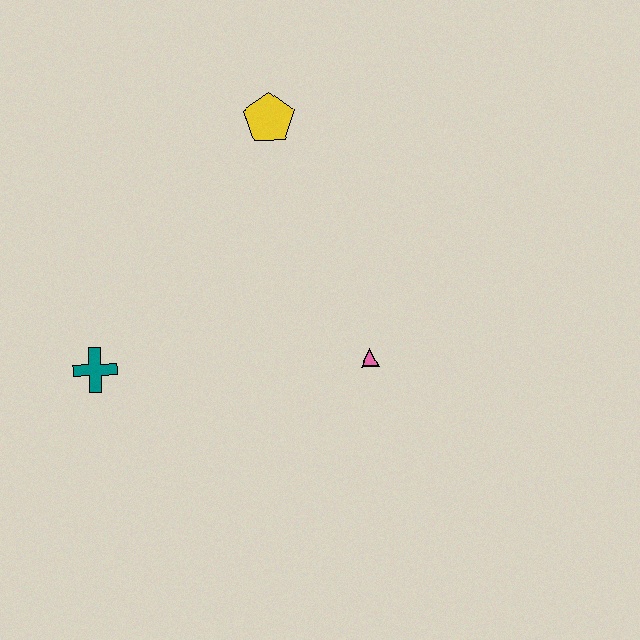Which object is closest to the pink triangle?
The yellow pentagon is closest to the pink triangle.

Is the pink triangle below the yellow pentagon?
Yes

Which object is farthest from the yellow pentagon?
The teal cross is farthest from the yellow pentagon.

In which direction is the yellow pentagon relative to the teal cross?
The yellow pentagon is above the teal cross.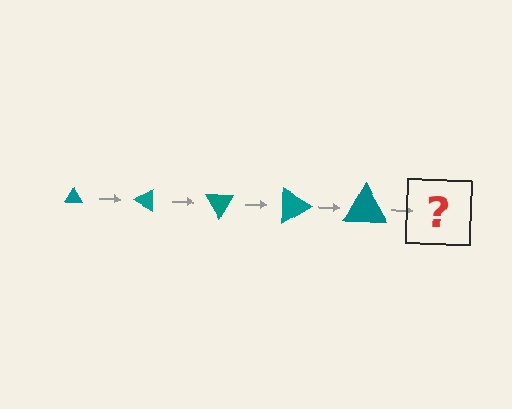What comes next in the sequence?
The next element should be a triangle, larger than the previous one and rotated 150 degrees from the start.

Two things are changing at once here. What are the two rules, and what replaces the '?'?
The two rules are that the triangle grows larger each step and it rotates 30 degrees each step. The '?' should be a triangle, larger than the previous one and rotated 150 degrees from the start.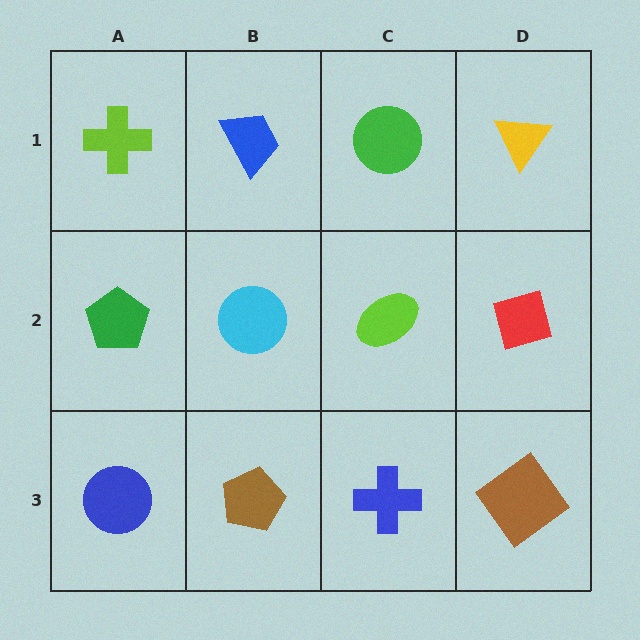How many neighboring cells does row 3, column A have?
2.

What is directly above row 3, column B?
A cyan circle.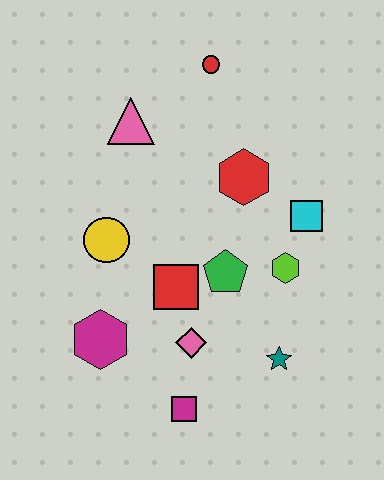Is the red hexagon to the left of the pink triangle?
No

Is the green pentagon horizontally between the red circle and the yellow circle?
No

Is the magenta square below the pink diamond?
Yes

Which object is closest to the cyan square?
The lime hexagon is closest to the cyan square.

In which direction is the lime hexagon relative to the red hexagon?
The lime hexagon is below the red hexagon.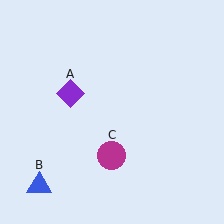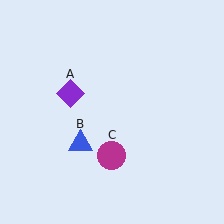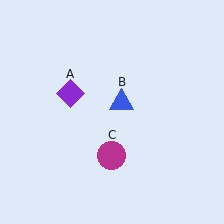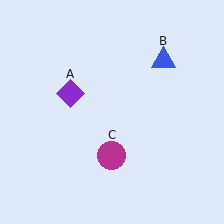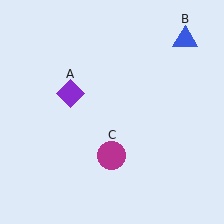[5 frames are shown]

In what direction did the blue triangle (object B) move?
The blue triangle (object B) moved up and to the right.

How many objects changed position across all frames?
1 object changed position: blue triangle (object B).